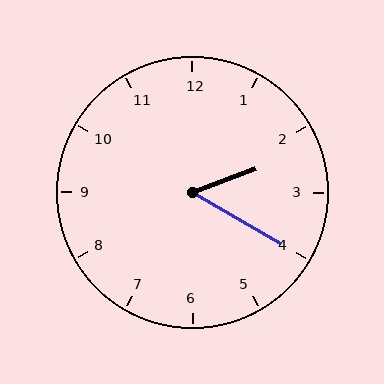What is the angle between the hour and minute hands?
Approximately 50 degrees.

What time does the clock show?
2:20.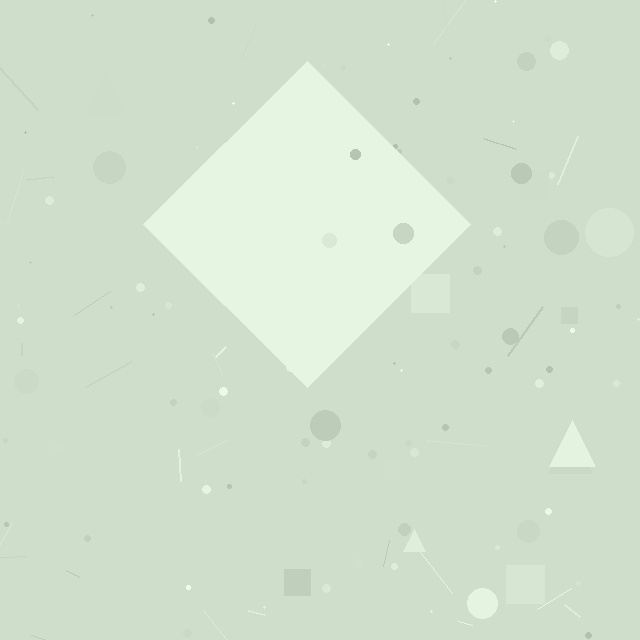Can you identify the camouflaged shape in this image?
The camouflaged shape is a diamond.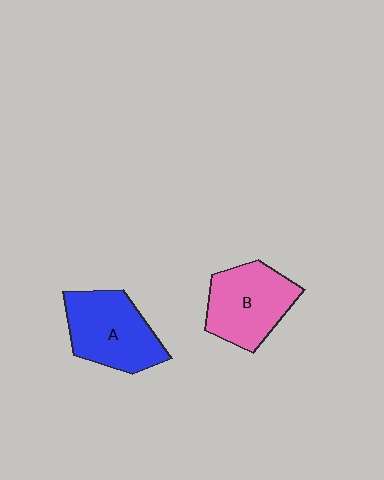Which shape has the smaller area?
Shape B (pink).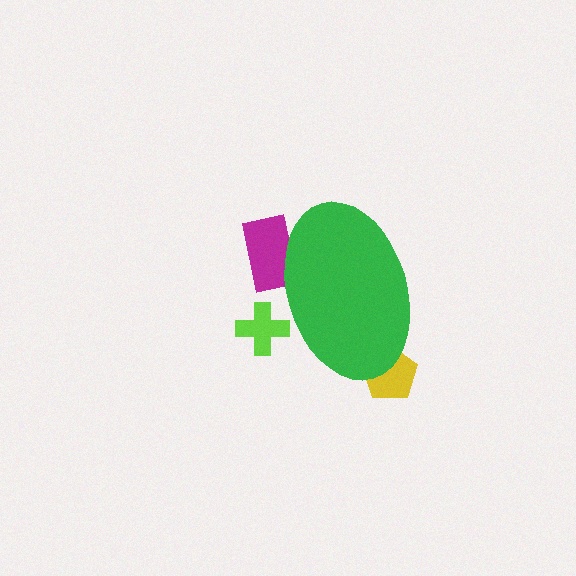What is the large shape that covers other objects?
A green ellipse.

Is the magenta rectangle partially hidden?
Yes, the magenta rectangle is partially hidden behind the green ellipse.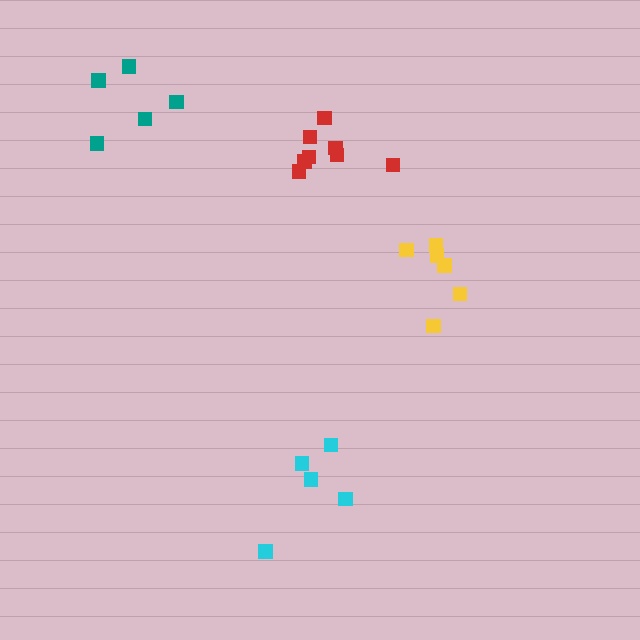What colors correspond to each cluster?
The clusters are colored: red, yellow, teal, cyan.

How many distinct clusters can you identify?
There are 4 distinct clusters.